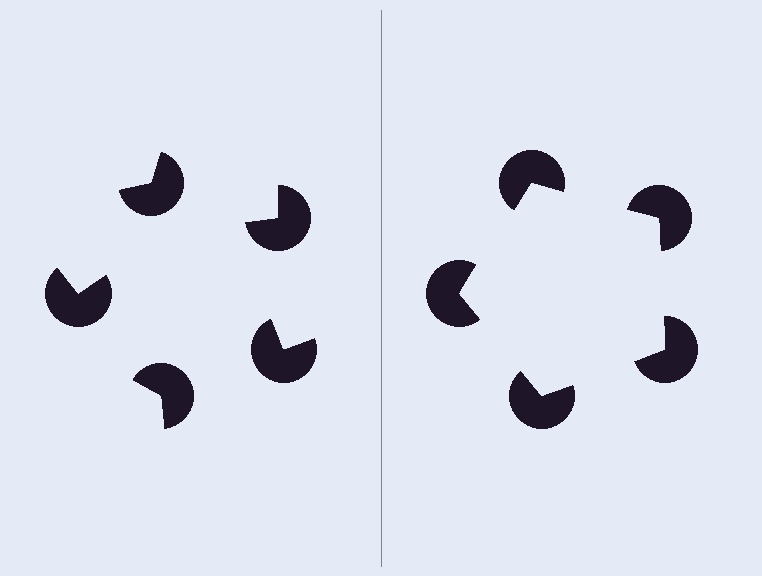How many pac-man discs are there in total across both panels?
10 — 5 on each side.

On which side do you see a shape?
An illusory pentagon appears on the right side. On the left side the wedge cuts are rotated, so no coherent shape forms.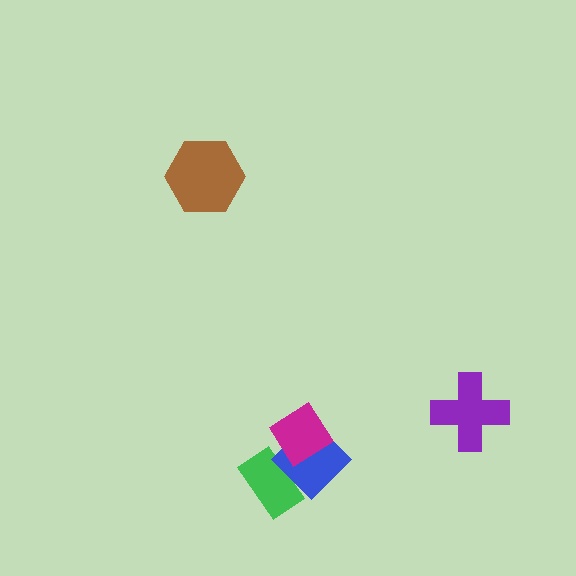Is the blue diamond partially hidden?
Yes, it is partially covered by another shape.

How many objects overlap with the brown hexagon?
0 objects overlap with the brown hexagon.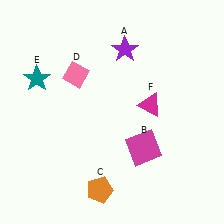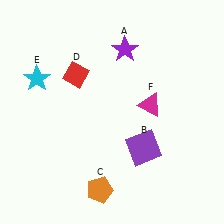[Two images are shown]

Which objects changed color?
B changed from magenta to purple. D changed from pink to red. E changed from teal to cyan.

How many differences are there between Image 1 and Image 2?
There are 3 differences between the two images.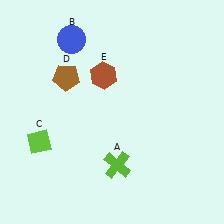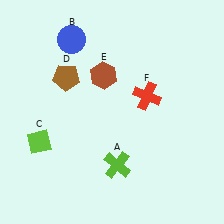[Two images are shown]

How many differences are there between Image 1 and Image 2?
There is 1 difference between the two images.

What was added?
A red cross (F) was added in Image 2.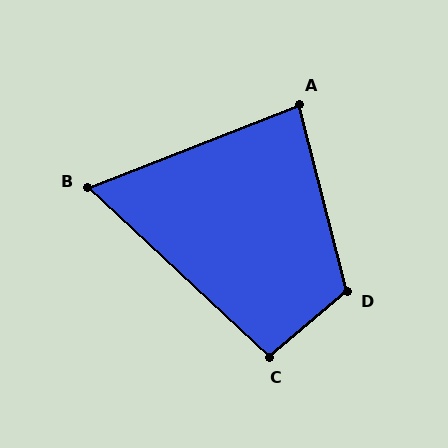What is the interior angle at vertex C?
Approximately 97 degrees (obtuse).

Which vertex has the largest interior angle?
D, at approximately 115 degrees.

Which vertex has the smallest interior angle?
B, at approximately 65 degrees.